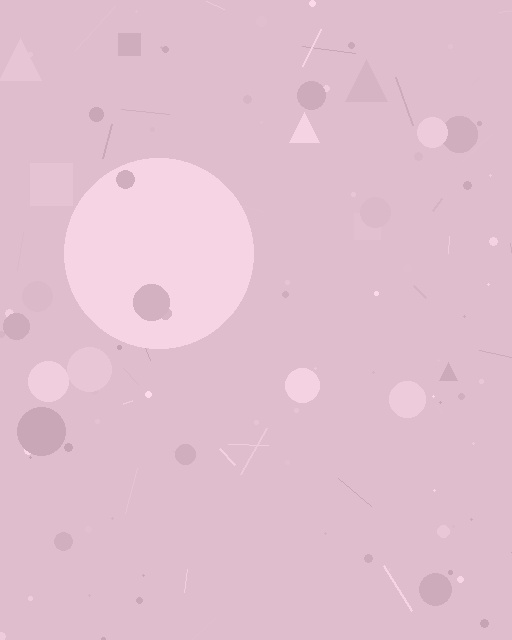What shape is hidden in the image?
A circle is hidden in the image.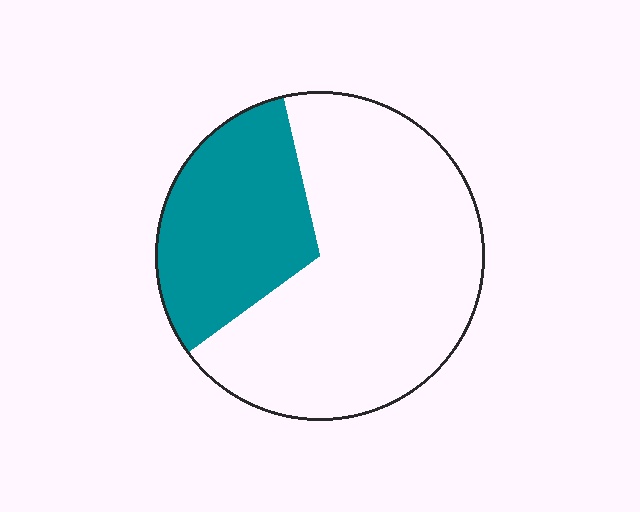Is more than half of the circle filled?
No.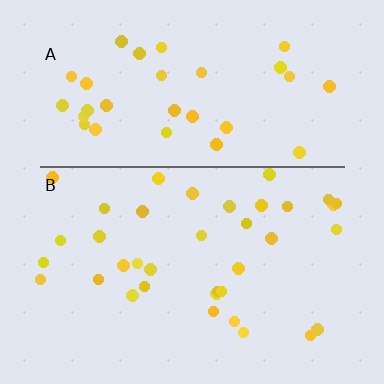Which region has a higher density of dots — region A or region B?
B (the bottom).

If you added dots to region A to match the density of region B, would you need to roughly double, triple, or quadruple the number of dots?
Approximately double.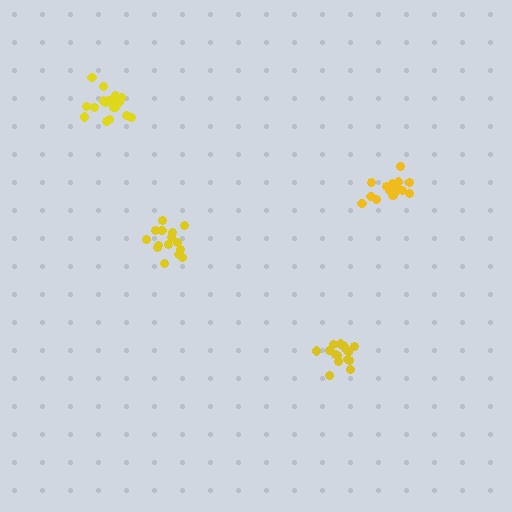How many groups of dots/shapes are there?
There are 4 groups.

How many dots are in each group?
Group 1: 15 dots, Group 2: 18 dots, Group 3: 18 dots, Group 4: 15 dots (66 total).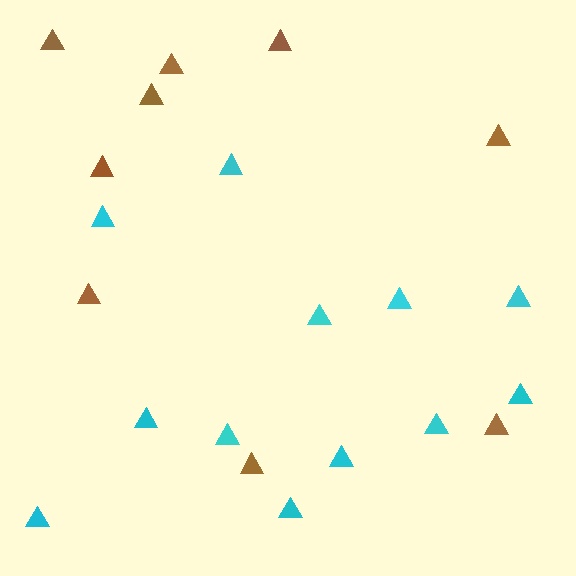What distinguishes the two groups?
There are 2 groups: one group of brown triangles (9) and one group of cyan triangles (12).